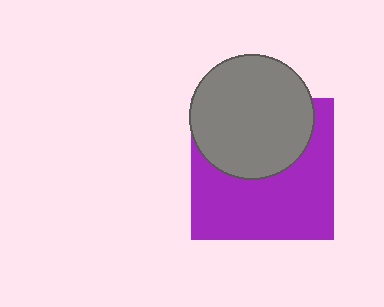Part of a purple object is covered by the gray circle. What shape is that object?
It is a square.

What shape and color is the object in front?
The object in front is a gray circle.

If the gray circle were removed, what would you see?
You would see the complete purple square.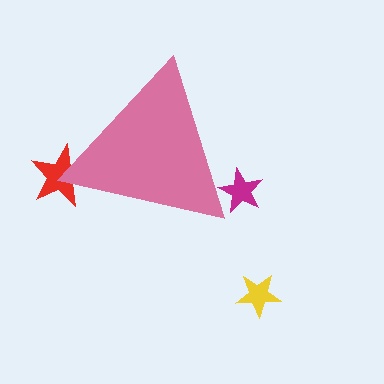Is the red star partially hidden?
Yes, the red star is partially hidden behind the pink triangle.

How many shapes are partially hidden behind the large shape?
2 shapes are partially hidden.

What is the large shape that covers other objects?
A pink triangle.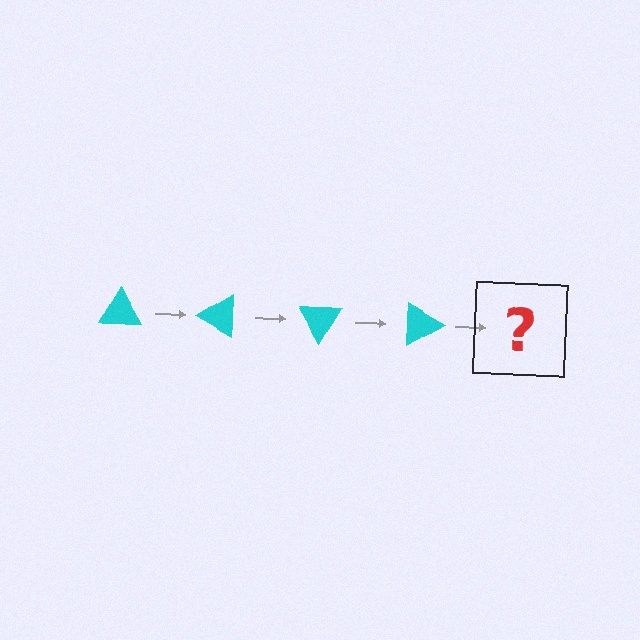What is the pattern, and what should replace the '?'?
The pattern is that the triangle rotates 30 degrees each step. The '?' should be a cyan triangle rotated 120 degrees.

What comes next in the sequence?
The next element should be a cyan triangle rotated 120 degrees.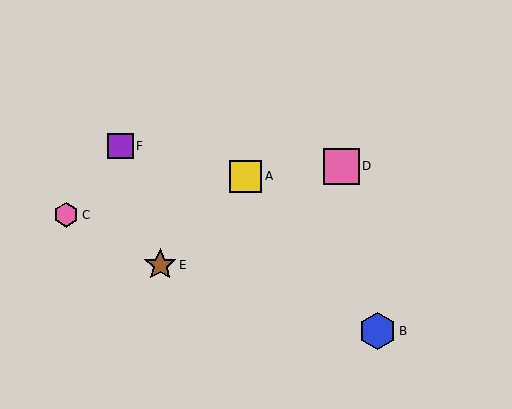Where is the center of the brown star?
The center of the brown star is at (160, 265).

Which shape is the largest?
The blue hexagon (labeled B) is the largest.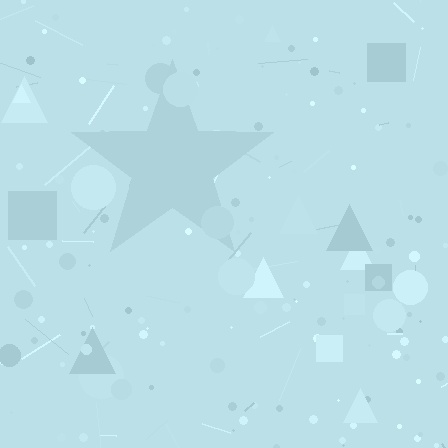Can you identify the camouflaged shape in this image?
The camouflaged shape is a star.